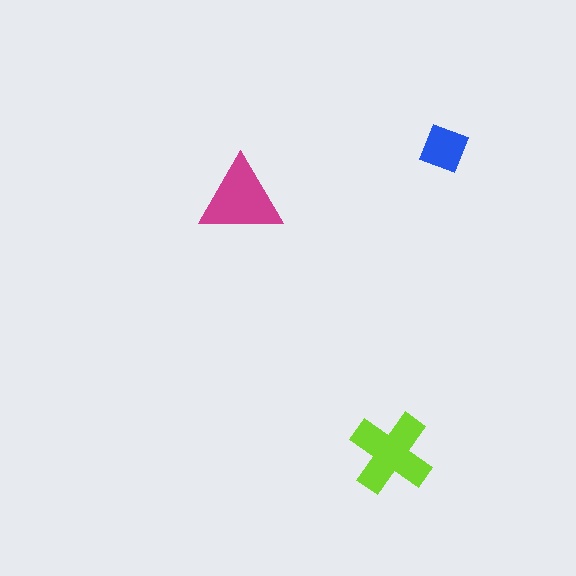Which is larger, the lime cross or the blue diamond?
The lime cross.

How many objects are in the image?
There are 3 objects in the image.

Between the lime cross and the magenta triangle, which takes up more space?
The lime cross.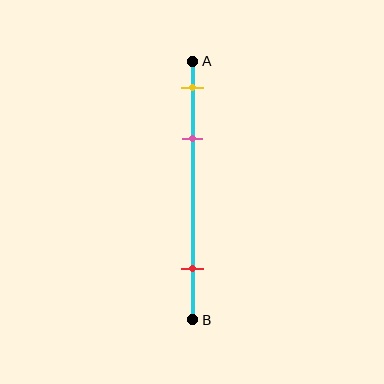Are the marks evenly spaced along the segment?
No, the marks are not evenly spaced.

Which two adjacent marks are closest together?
The yellow and pink marks are the closest adjacent pair.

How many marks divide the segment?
There are 3 marks dividing the segment.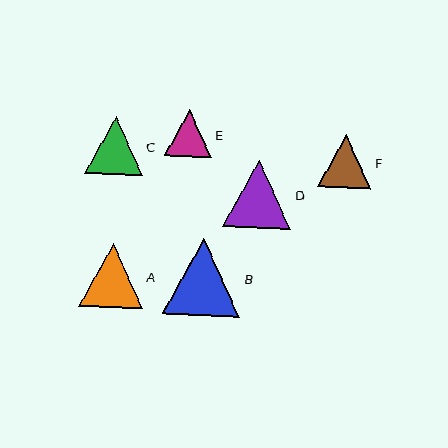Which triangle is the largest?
Triangle B is the largest with a size of approximately 77 pixels.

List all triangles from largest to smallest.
From largest to smallest: B, D, A, C, F, E.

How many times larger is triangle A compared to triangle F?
Triangle A is approximately 1.2 times the size of triangle F.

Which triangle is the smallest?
Triangle E is the smallest with a size of approximately 47 pixels.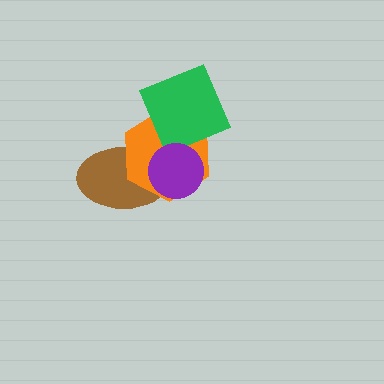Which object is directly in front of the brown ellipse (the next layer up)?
The orange hexagon is directly in front of the brown ellipse.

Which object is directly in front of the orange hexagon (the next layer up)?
The green diamond is directly in front of the orange hexagon.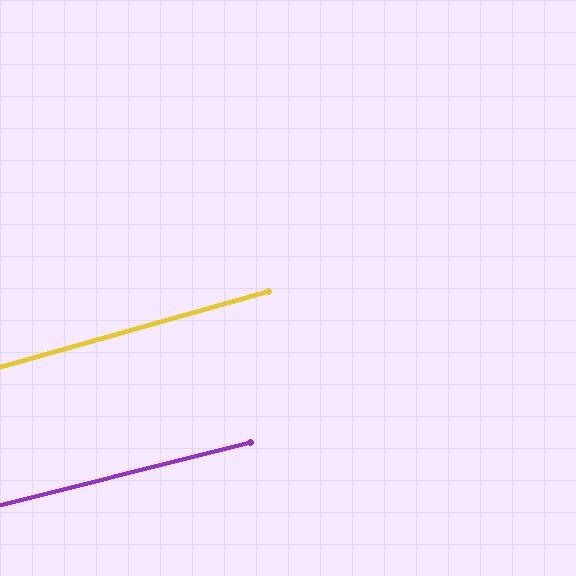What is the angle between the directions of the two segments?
Approximately 2 degrees.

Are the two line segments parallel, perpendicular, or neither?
Parallel — their directions differ by only 1.9°.